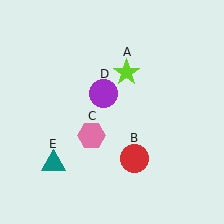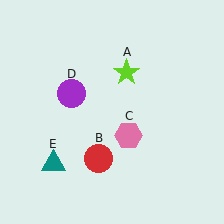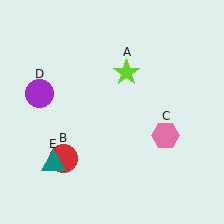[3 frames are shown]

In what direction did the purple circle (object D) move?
The purple circle (object D) moved left.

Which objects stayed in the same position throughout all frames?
Lime star (object A) and teal triangle (object E) remained stationary.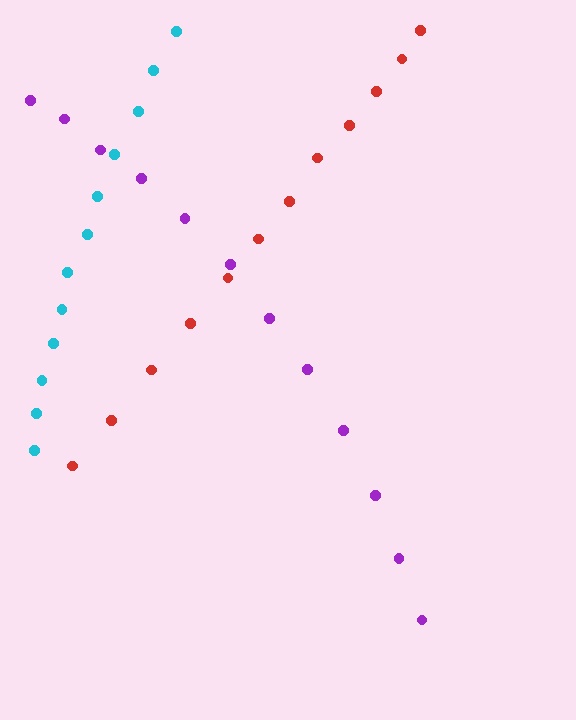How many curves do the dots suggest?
There are 3 distinct paths.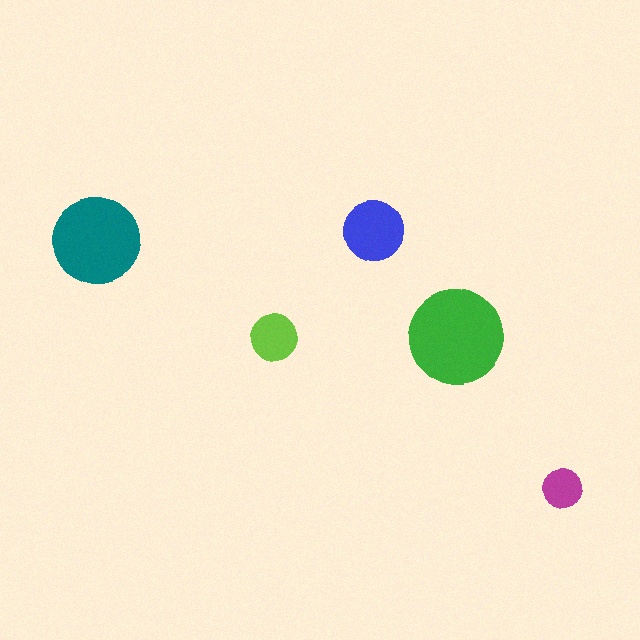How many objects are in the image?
There are 5 objects in the image.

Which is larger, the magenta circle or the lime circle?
The lime one.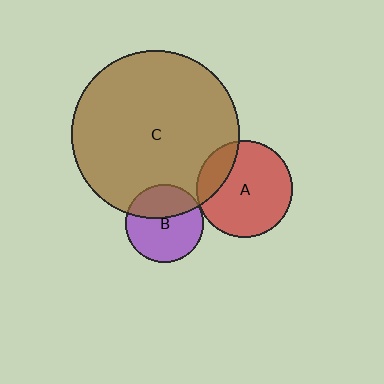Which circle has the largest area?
Circle C (brown).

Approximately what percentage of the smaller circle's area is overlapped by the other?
Approximately 35%.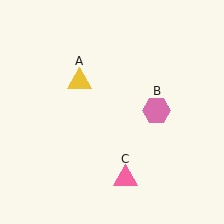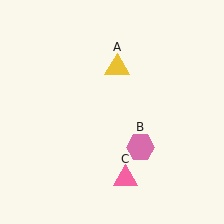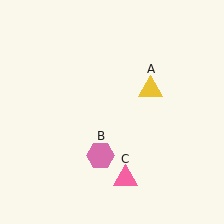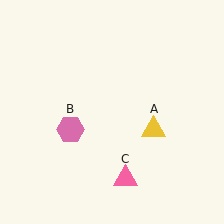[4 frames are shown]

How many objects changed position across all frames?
2 objects changed position: yellow triangle (object A), pink hexagon (object B).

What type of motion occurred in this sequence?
The yellow triangle (object A), pink hexagon (object B) rotated clockwise around the center of the scene.